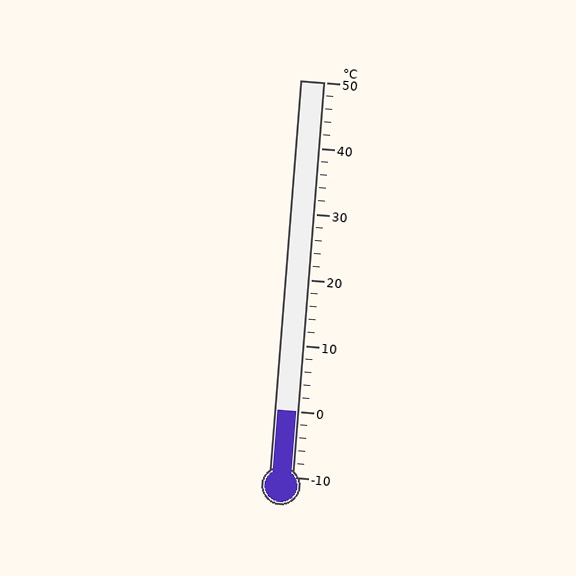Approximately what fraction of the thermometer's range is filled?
The thermometer is filled to approximately 15% of its range.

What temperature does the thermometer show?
The thermometer shows approximately 0°C.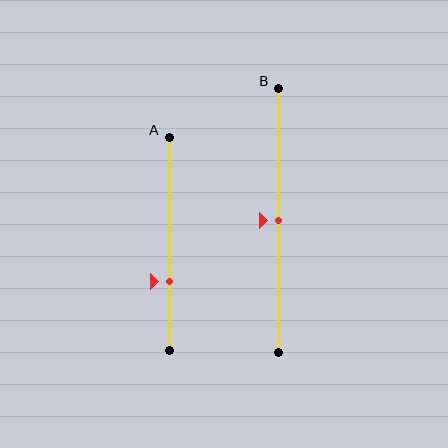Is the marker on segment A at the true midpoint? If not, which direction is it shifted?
No, the marker on segment A is shifted downward by about 18% of the segment length.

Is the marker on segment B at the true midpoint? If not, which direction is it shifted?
Yes, the marker on segment B is at the true midpoint.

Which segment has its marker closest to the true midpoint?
Segment B has its marker closest to the true midpoint.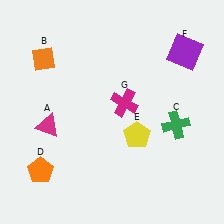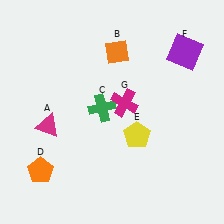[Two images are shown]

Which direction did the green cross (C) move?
The green cross (C) moved left.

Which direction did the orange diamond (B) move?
The orange diamond (B) moved right.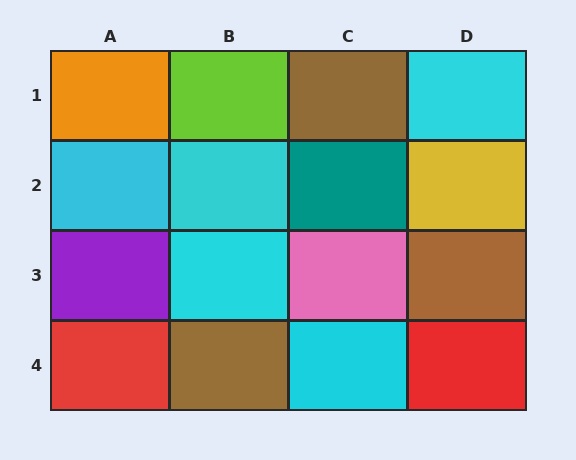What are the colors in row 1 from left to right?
Orange, lime, brown, cyan.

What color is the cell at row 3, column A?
Purple.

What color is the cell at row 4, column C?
Cyan.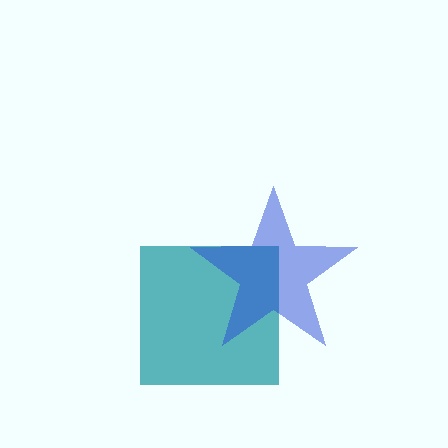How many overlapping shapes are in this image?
There are 2 overlapping shapes in the image.